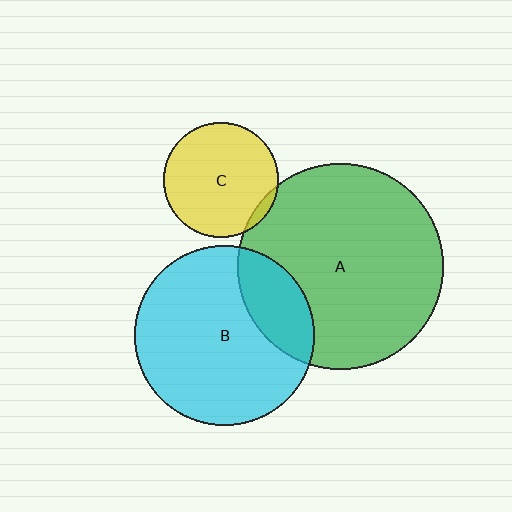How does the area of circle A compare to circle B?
Approximately 1.3 times.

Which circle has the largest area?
Circle A (green).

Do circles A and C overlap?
Yes.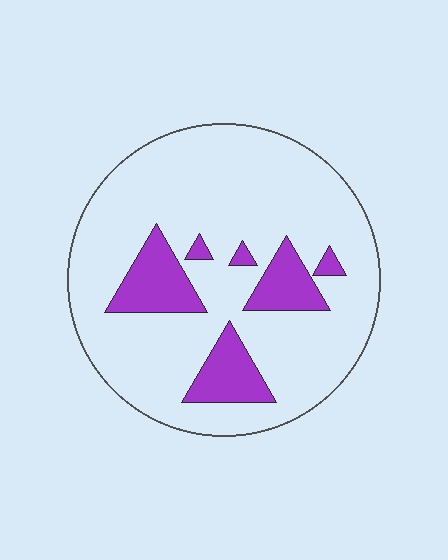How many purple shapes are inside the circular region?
6.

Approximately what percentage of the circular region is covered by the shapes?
Approximately 20%.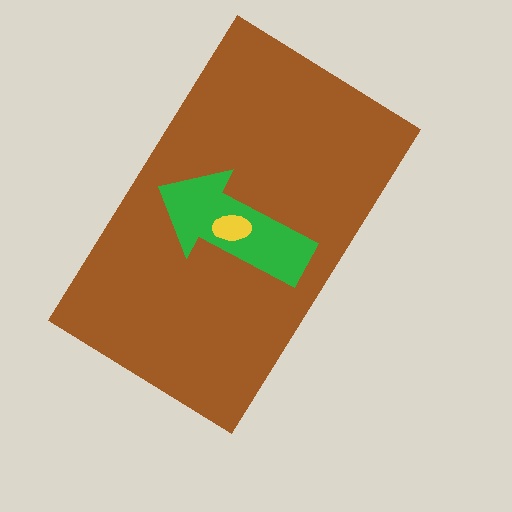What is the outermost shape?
The brown rectangle.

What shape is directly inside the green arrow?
The yellow ellipse.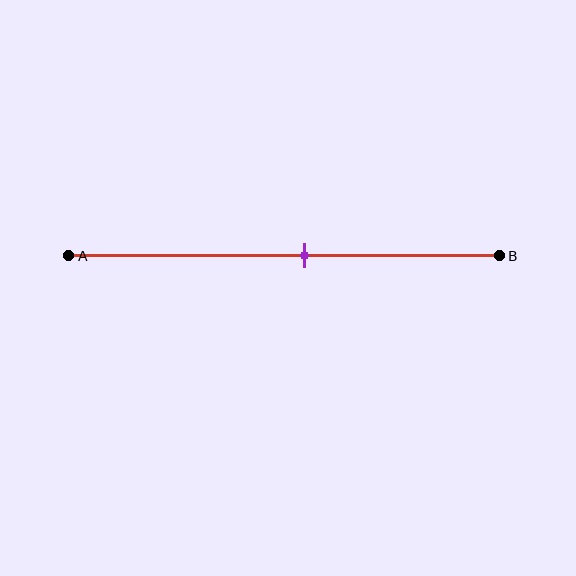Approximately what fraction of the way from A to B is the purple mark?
The purple mark is approximately 55% of the way from A to B.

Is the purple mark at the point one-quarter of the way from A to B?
No, the mark is at about 55% from A, not at the 25% one-quarter point.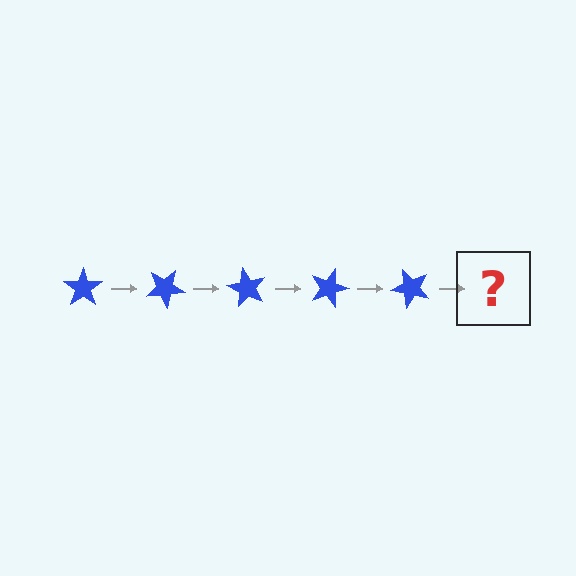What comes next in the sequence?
The next element should be a blue star rotated 150 degrees.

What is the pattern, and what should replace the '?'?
The pattern is that the star rotates 30 degrees each step. The '?' should be a blue star rotated 150 degrees.